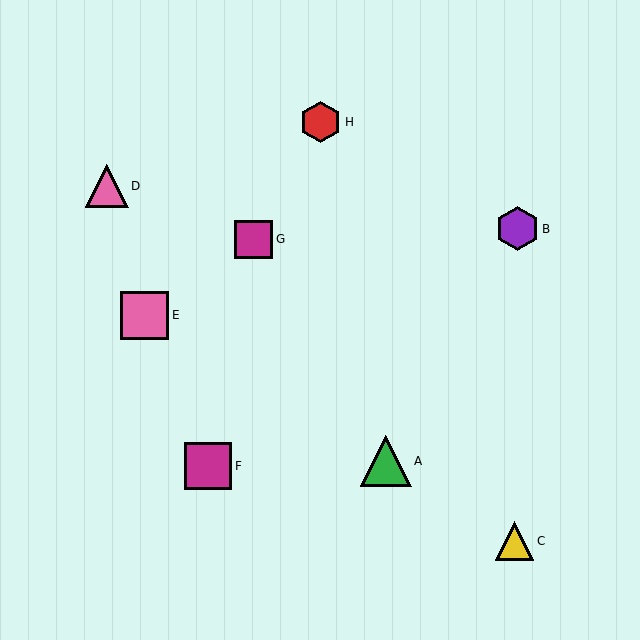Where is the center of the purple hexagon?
The center of the purple hexagon is at (517, 229).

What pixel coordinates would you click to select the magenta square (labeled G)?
Click at (253, 239) to select the magenta square G.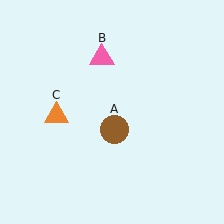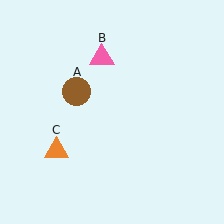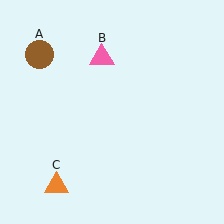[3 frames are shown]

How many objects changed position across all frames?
2 objects changed position: brown circle (object A), orange triangle (object C).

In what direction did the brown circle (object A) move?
The brown circle (object A) moved up and to the left.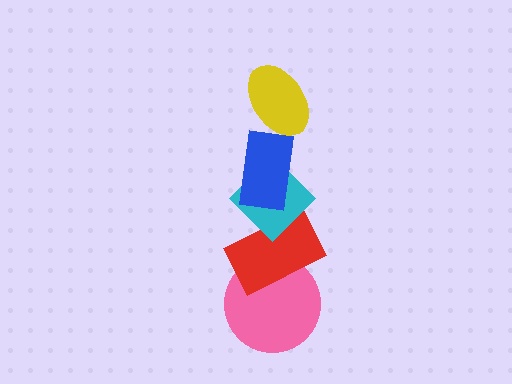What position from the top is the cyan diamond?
The cyan diamond is 3rd from the top.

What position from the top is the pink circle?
The pink circle is 5th from the top.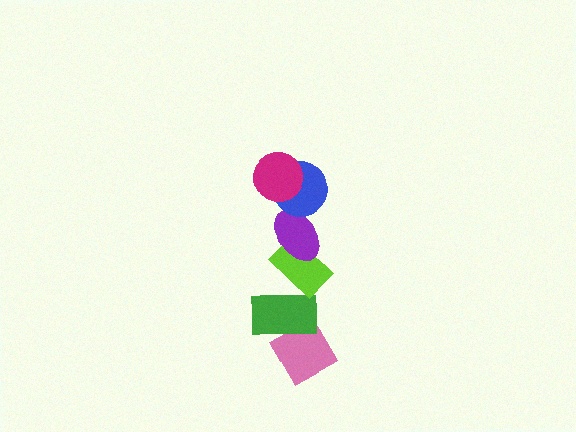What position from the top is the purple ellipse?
The purple ellipse is 3rd from the top.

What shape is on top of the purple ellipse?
The blue circle is on top of the purple ellipse.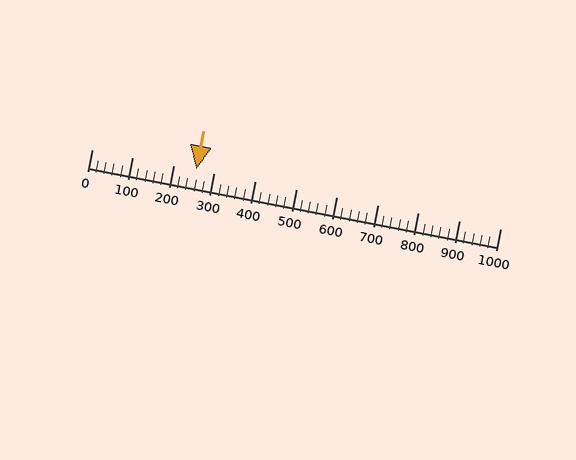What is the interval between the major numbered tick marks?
The major tick marks are spaced 100 units apart.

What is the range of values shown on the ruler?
The ruler shows values from 0 to 1000.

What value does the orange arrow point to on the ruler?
The orange arrow points to approximately 256.